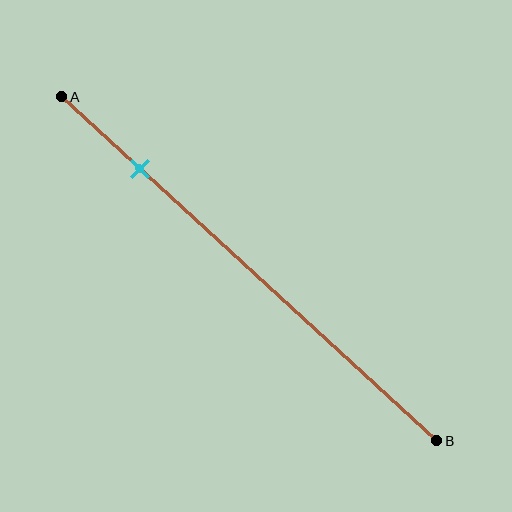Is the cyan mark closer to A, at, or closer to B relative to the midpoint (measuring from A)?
The cyan mark is closer to point A than the midpoint of segment AB.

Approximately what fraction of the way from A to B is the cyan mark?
The cyan mark is approximately 20% of the way from A to B.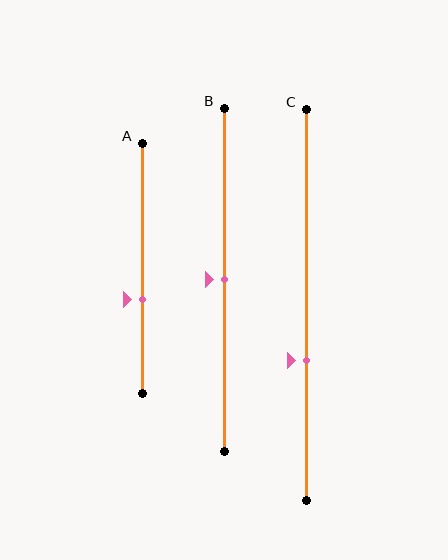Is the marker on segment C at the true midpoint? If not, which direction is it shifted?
No, the marker on segment C is shifted downward by about 14% of the segment length.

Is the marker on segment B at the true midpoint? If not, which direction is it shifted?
Yes, the marker on segment B is at the true midpoint.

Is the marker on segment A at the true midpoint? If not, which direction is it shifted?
No, the marker on segment A is shifted downward by about 13% of the segment length.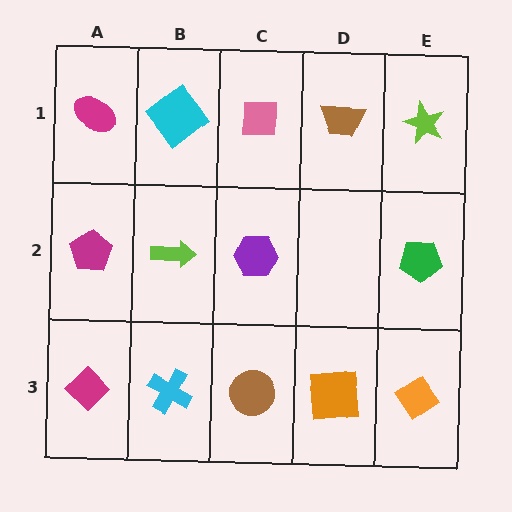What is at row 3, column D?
An orange square.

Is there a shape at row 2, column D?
No, that cell is empty.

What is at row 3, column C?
A brown circle.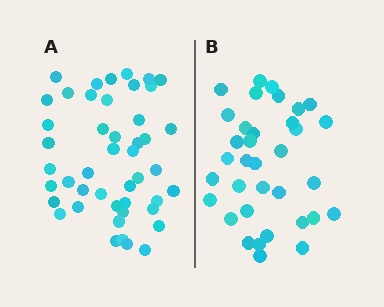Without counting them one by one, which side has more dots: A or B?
Region A (the left region) has more dots.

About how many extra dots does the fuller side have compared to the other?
Region A has roughly 12 or so more dots than region B.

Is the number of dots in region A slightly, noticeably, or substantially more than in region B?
Region A has noticeably more, but not dramatically so. The ratio is roughly 1.3 to 1.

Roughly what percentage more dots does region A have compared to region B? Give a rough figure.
About 30% more.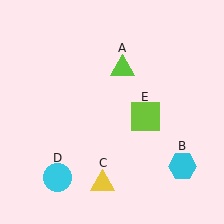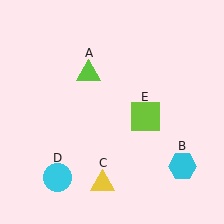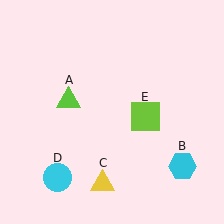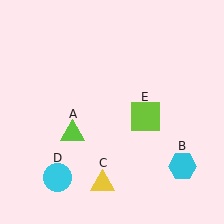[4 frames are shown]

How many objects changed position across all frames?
1 object changed position: lime triangle (object A).